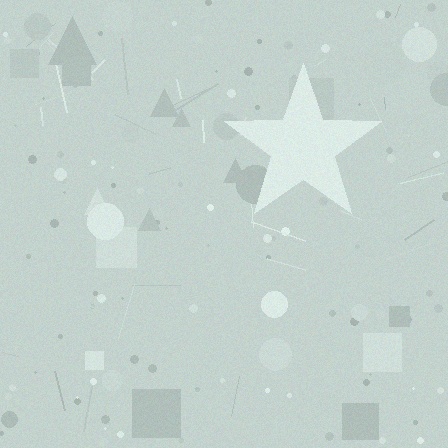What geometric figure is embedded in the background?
A star is embedded in the background.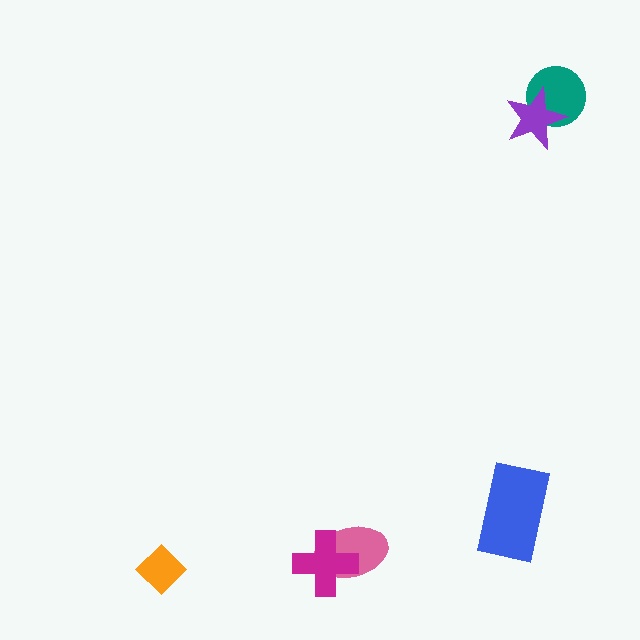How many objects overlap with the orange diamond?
0 objects overlap with the orange diamond.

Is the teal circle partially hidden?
Yes, it is partially covered by another shape.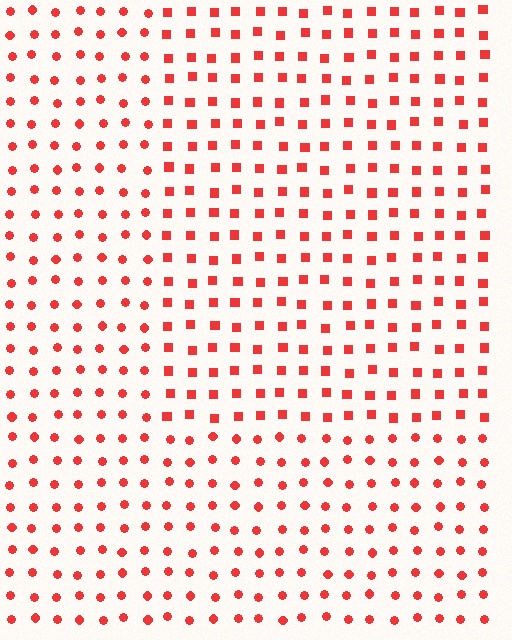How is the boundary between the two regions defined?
The boundary is defined by a change in element shape: squares inside vs. circles outside. All elements share the same color and spacing.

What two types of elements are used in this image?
The image uses squares inside the rectangle region and circles outside it.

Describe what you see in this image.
The image is filled with small red elements arranged in a uniform grid. A rectangle-shaped region contains squares, while the surrounding area contains circles. The boundary is defined purely by the change in element shape.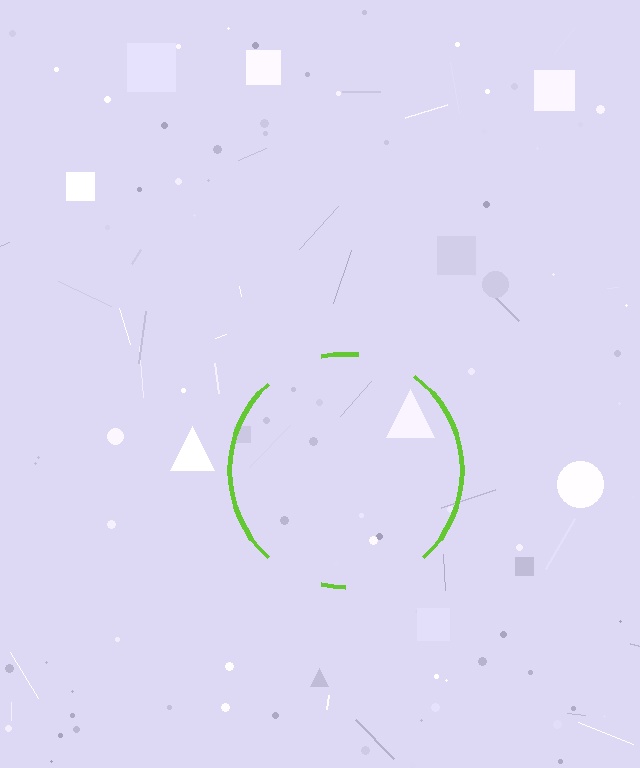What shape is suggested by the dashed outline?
The dashed outline suggests a circle.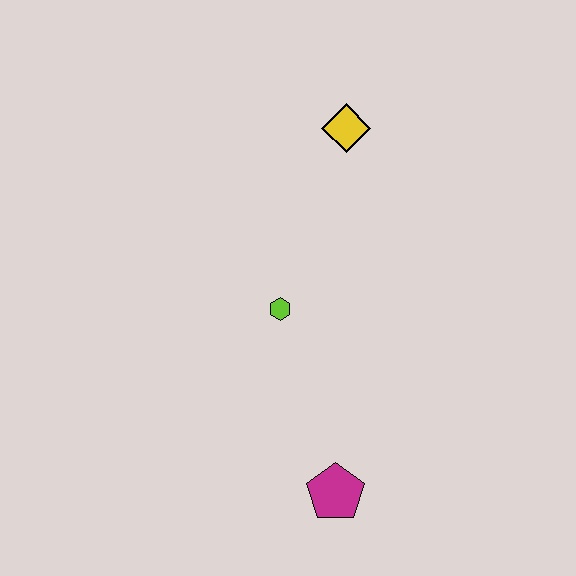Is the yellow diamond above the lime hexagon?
Yes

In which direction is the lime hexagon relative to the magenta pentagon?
The lime hexagon is above the magenta pentagon.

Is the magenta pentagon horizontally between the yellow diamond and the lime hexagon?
Yes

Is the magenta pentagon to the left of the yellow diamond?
Yes